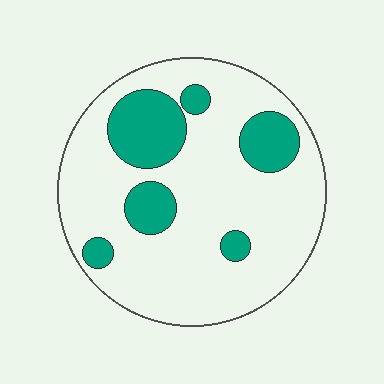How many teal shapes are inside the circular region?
6.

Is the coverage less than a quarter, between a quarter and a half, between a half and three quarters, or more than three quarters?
Less than a quarter.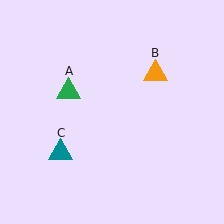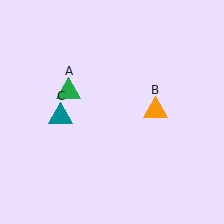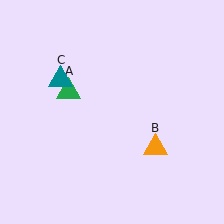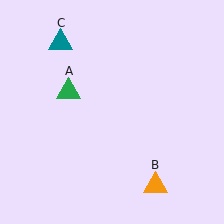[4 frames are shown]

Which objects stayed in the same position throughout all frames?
Green triangle (object A) remained stationary.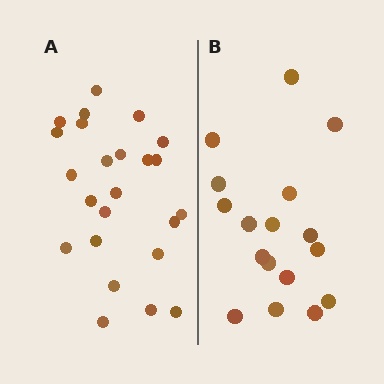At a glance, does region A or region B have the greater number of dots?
Region A (the left region) has more dots.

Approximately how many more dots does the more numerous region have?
Region A has roughly 8 or so more dots than region B.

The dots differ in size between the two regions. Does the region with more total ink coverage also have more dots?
No. Region B has more total ink coverage because its dots are larger, but region A actually contains more individual dots. Total area can be misleading — the number of items is what matters here.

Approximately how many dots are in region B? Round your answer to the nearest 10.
About 20 dots. (The exact count is 17, which rounds to 20.)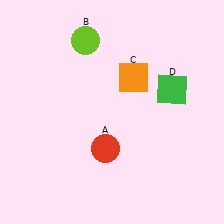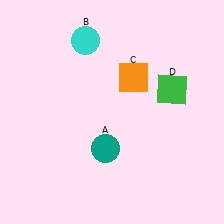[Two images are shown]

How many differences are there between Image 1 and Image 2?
There are 2 differences between the two images.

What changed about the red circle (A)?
In Image 1, A is red. In Image 2, it changed to teal.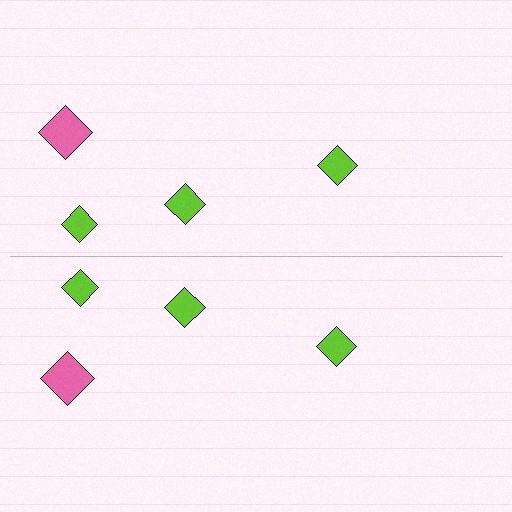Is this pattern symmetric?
Yes, this pattern has bilateral (reflection) symmetry.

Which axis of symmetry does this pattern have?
The pattern has a horizontal axis of symmetry running through the center of the image.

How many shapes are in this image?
There are 8 shapes in this image.